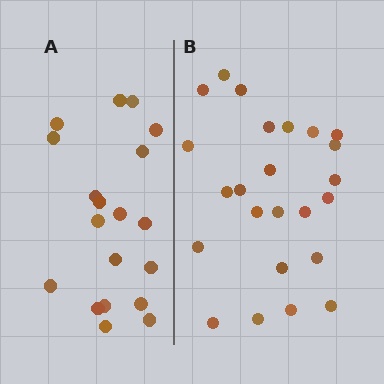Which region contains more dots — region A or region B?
Region B (the right region) has more dots.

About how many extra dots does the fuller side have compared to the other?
Region B has about 5 more dots than region A.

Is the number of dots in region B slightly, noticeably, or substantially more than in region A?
Region B has noticeably more, but not dramatically so. The ratio is roughly 1.3 to 1.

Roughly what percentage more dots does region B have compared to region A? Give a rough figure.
About 25% more.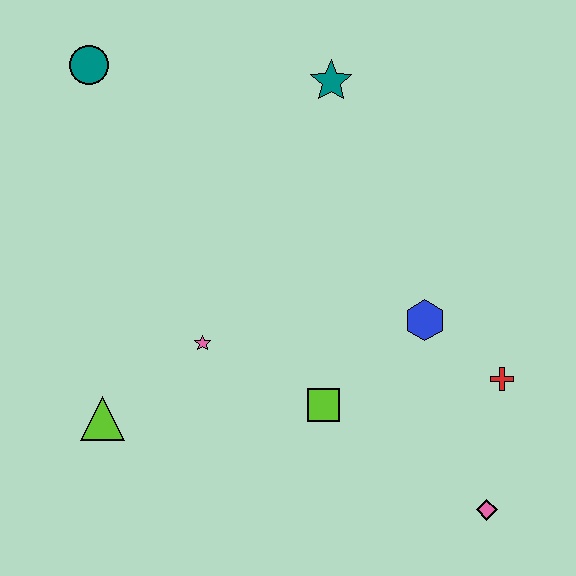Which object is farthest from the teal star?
The pink diamond is farthest from the teal star.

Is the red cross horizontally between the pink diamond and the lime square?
No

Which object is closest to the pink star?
The lime triangle is closest to the pink star.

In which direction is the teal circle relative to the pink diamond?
The teal circle is above the pink diamond.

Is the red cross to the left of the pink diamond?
No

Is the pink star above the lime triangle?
Yes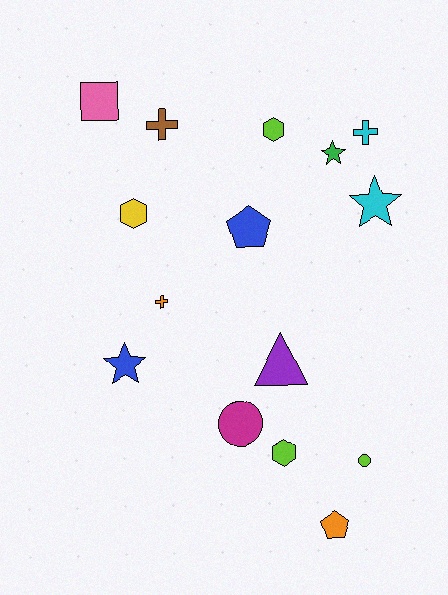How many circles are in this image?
There are 2 circles.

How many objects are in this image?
There are 15 objects.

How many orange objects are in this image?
There are 2 orange objects.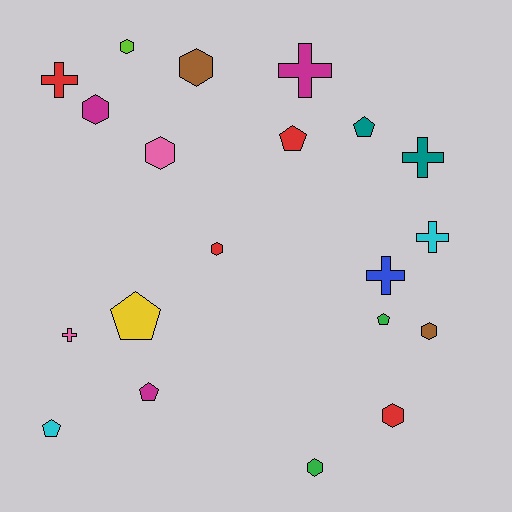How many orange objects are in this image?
There are no orange objects.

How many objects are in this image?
There are 20 objects.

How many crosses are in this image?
There are 6 crosses.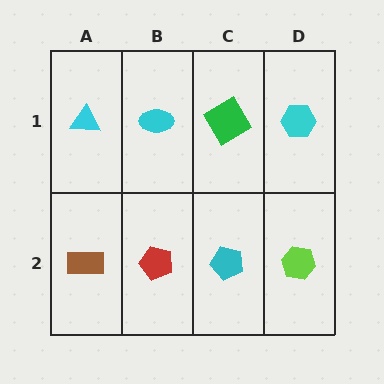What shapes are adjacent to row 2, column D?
A cyan hexagon (row 1, column D), a cyan pentagon (row 2, column C).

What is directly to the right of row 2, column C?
A lime hexagon.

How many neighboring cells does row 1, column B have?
3.